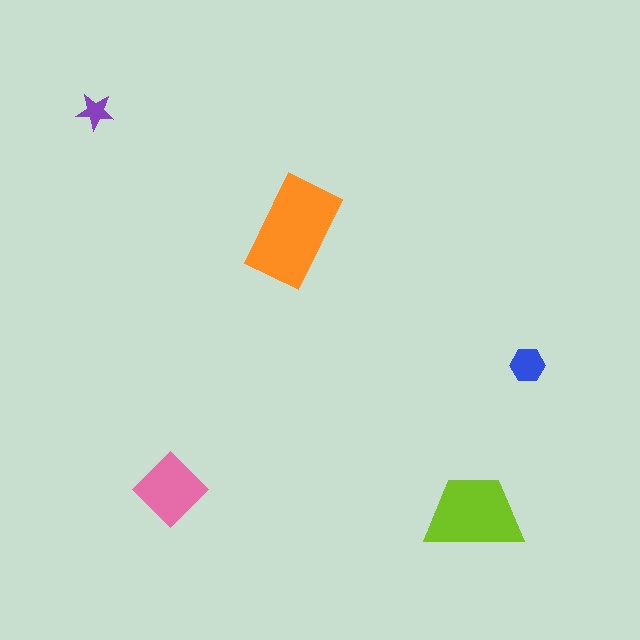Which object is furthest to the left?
The purple star is leftmost.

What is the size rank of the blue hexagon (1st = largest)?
4th.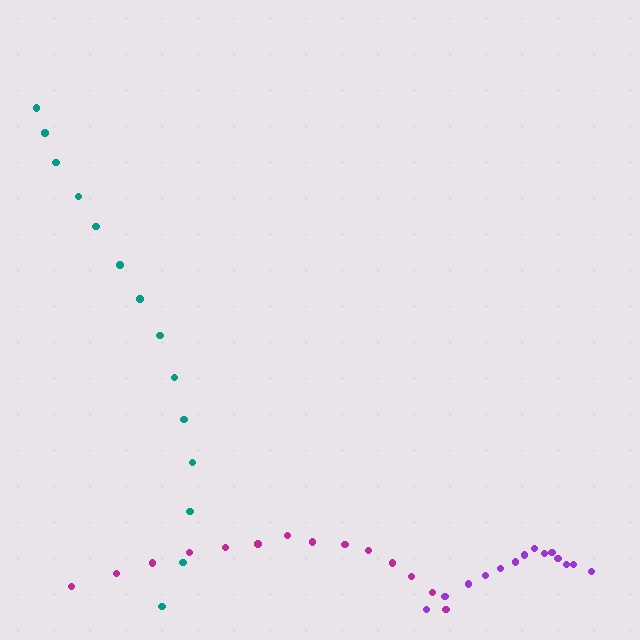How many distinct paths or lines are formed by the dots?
There are 3 distinct paths.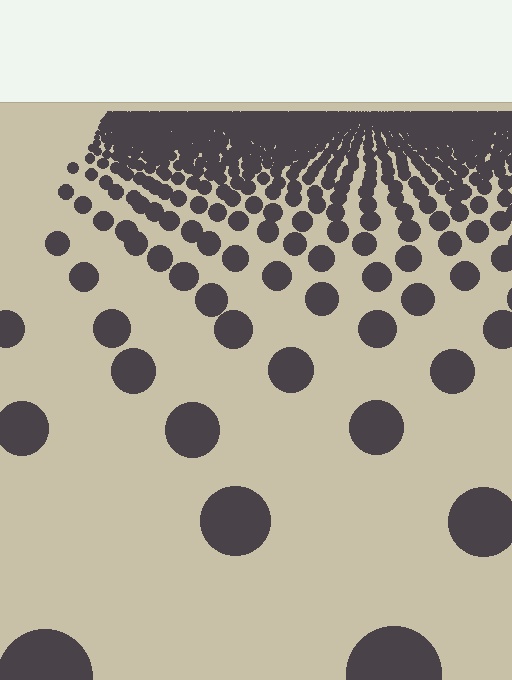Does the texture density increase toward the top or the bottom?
Density increases toward the top.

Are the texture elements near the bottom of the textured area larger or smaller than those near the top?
Larger. Near the bottom, elements are closer to the viewer and appear at a bigger on-screen size.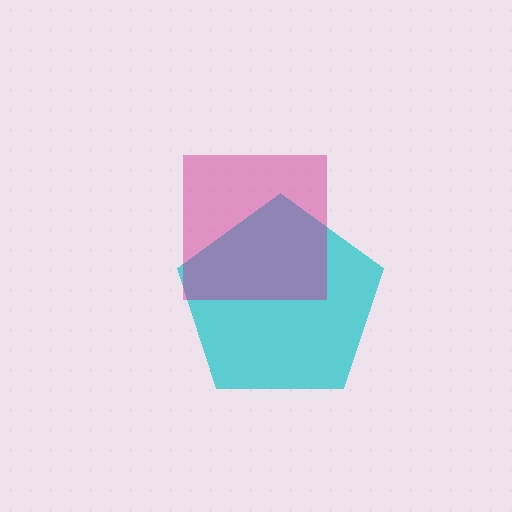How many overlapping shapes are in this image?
There are 2 overlapping shapes in the image.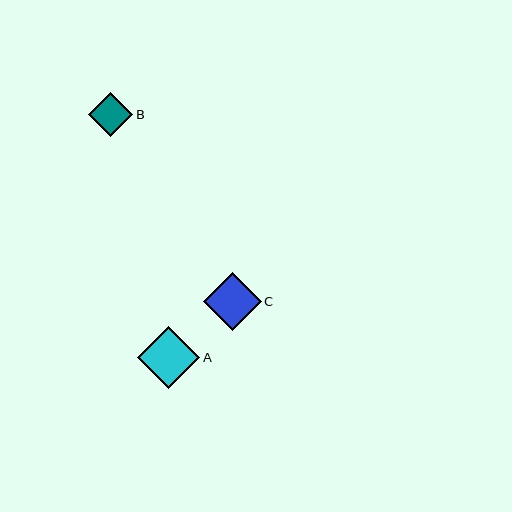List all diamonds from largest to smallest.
From largest to smallest: A, C, B.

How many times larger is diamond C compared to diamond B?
Diamond C is approximately 1.3 times the size of diamond B.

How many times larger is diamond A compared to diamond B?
Diamond A is approximately 1.4 times the size of diamond B.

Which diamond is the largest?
Diamond A is the largest with a size of approximately 63 pixels.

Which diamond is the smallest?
Diamond B is the smallest with a size of approximately 44 pixels.